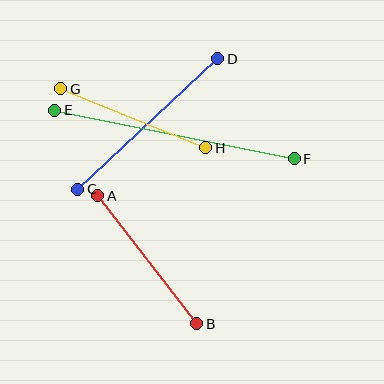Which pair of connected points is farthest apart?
Points E and F are farthest apart.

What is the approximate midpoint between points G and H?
The midpoint is at approximately (133, 118) pixels.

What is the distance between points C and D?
The distance is approximately 191 pixels.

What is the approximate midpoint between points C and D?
The midpoint is at approximately (148, 124) pixels.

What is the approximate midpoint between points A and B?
The midpoint is at approximately (147, 260) pixels.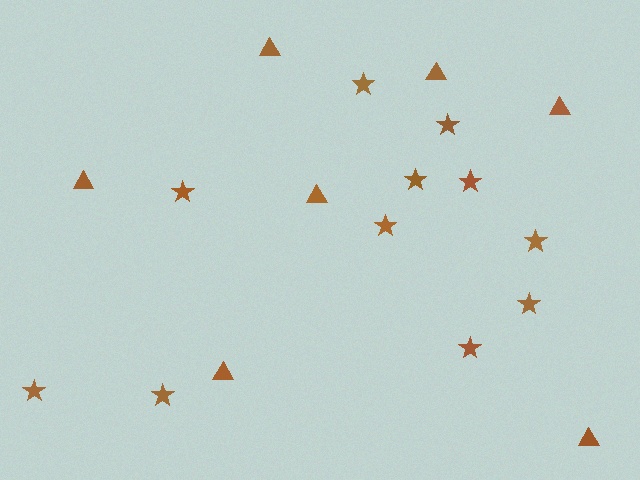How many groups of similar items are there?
There are 2 groups: one group of triangles (7) and one group of stars (11).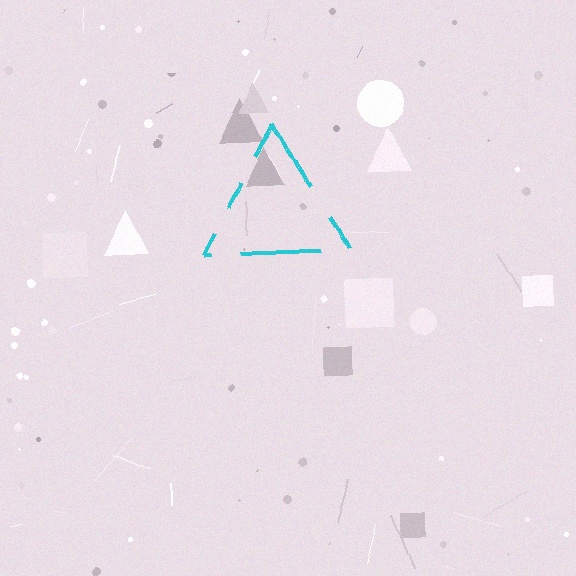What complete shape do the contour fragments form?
The contour fragments form a triangle.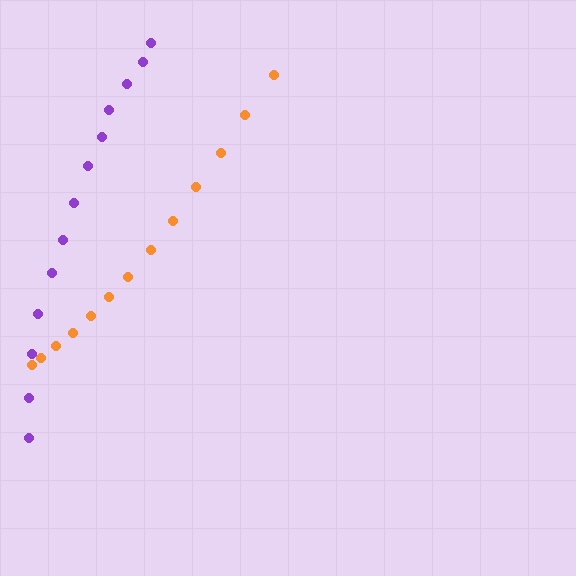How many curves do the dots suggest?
There are 2 distinct paths.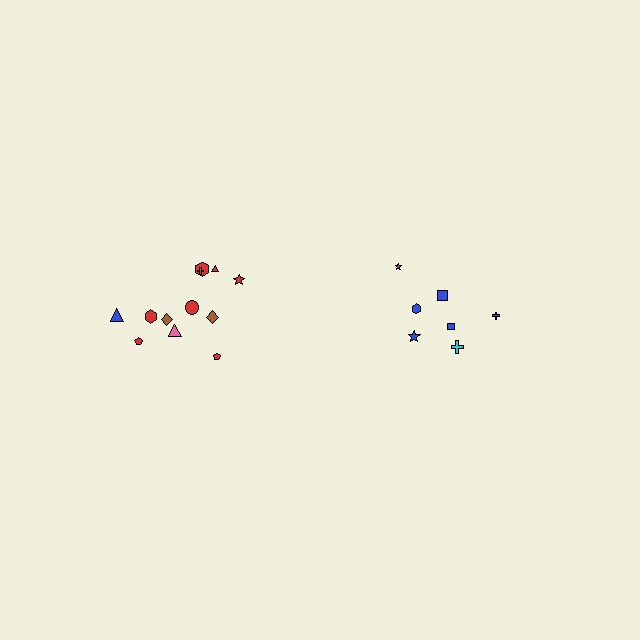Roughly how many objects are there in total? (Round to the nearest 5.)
Roughly 20 objects in total.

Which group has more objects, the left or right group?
The left group.